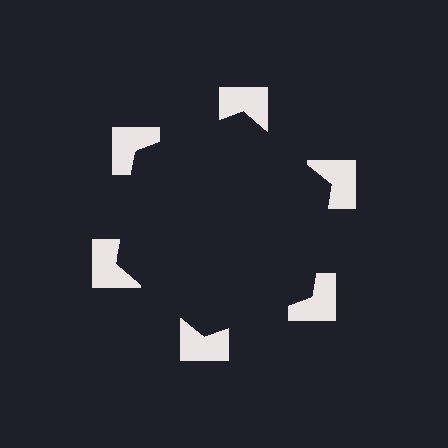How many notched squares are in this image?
There are 6 — one at each vertex of the illusory hexagon.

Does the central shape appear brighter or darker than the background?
It typically appears slightly darker than the background, even though no actual brightness change is drawn.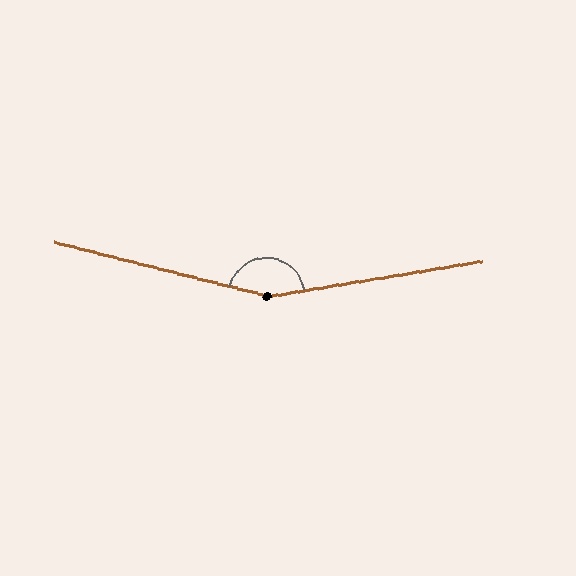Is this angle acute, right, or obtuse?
It is obtuse.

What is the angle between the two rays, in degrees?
Approximately 157 degrees.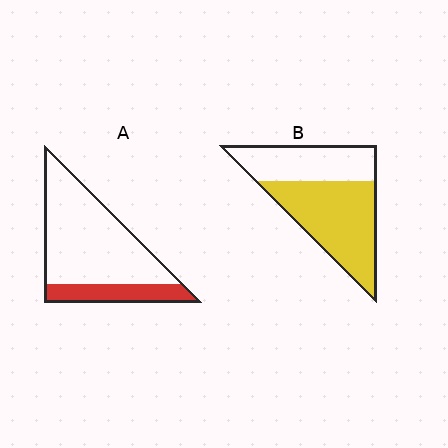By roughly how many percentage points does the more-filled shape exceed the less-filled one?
By roughly 35 percentage points (B over A).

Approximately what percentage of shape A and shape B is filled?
A is approximately 25% and B is approximately 60%.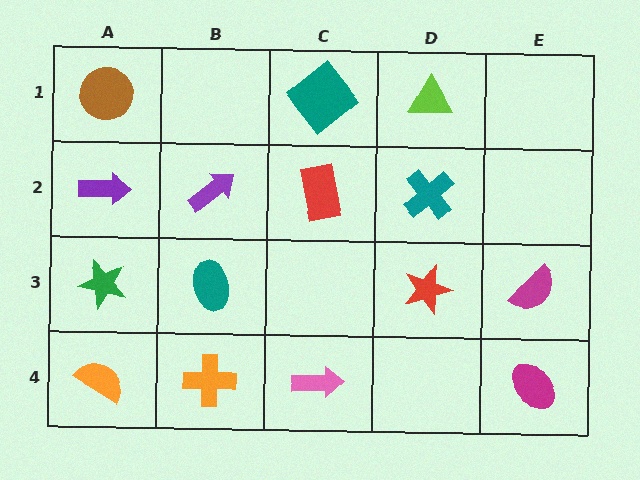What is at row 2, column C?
A red rectangle.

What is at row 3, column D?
A red star.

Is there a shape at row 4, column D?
No, that cell is empty.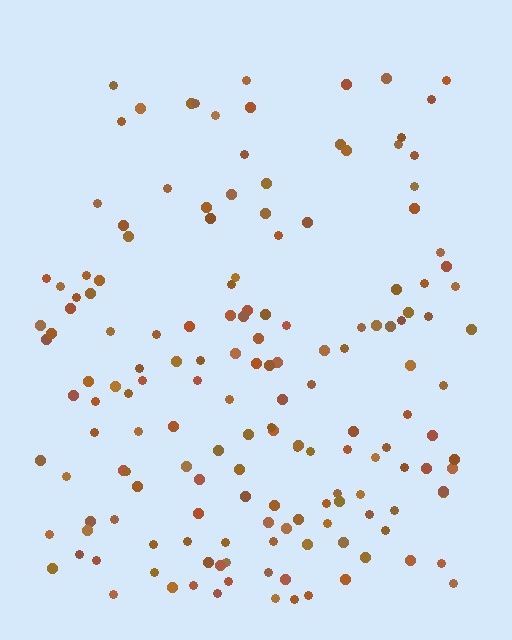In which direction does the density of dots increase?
From top to bottom, with the bottom side densest.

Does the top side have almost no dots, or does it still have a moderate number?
Still a moderate number, just noticeably fewer than the bottom.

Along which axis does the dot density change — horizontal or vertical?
Vertical.